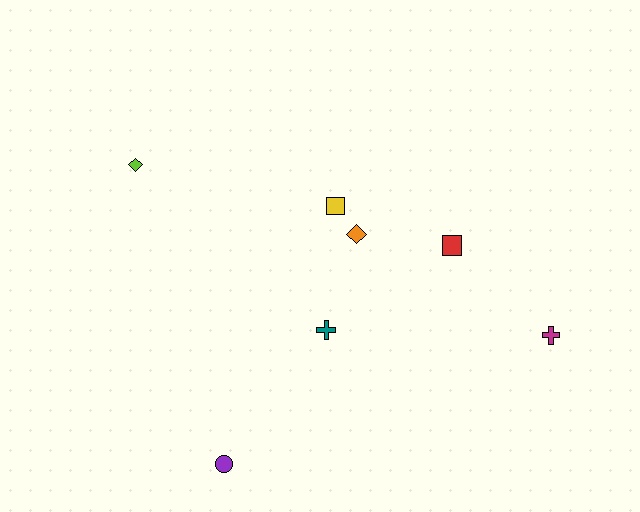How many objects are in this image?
There are 7 objects.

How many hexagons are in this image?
There are no hexagons.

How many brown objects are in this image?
There are no brown objects.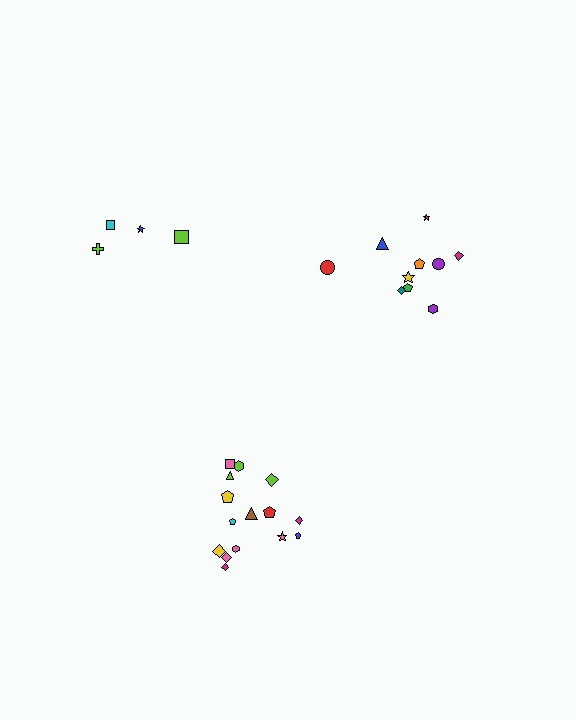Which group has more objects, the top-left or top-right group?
The top-right group.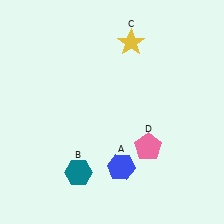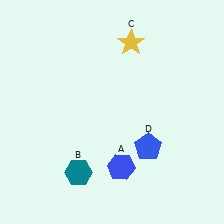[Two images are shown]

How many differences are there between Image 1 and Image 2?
There is 1 difference between the two images.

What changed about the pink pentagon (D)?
In Image 1, D is pink. In Image 2, it changed to blue.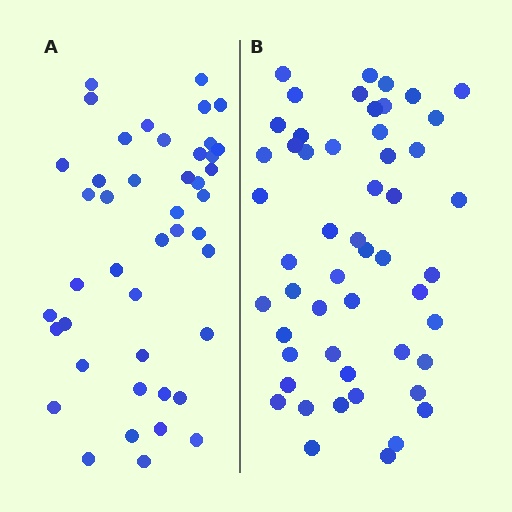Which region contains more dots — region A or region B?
Region B (the right region) has more dots.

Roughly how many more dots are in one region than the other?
Region B has roughly 8 or so more dots than region A.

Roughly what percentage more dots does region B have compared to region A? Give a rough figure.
About 20% more.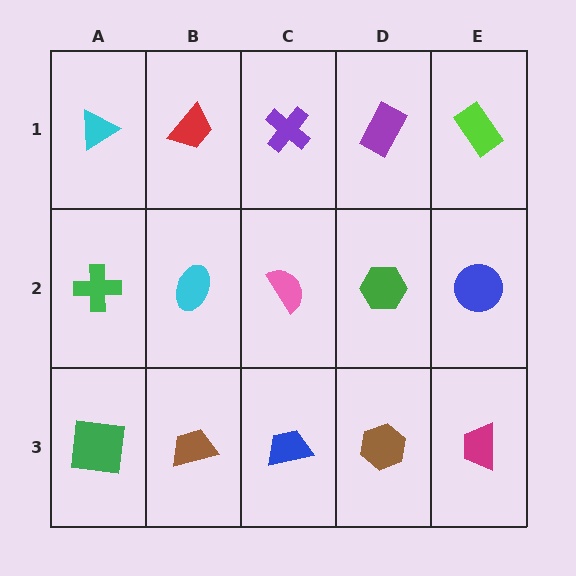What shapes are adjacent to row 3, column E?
A blue circle (row 2, column E), a brown hexagon (row 3, column D).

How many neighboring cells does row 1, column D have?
3.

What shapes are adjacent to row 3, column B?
A cyan ellipse (row 2, column B), a green square (row 3, column A), a blue trapezoid (row 3, column C).